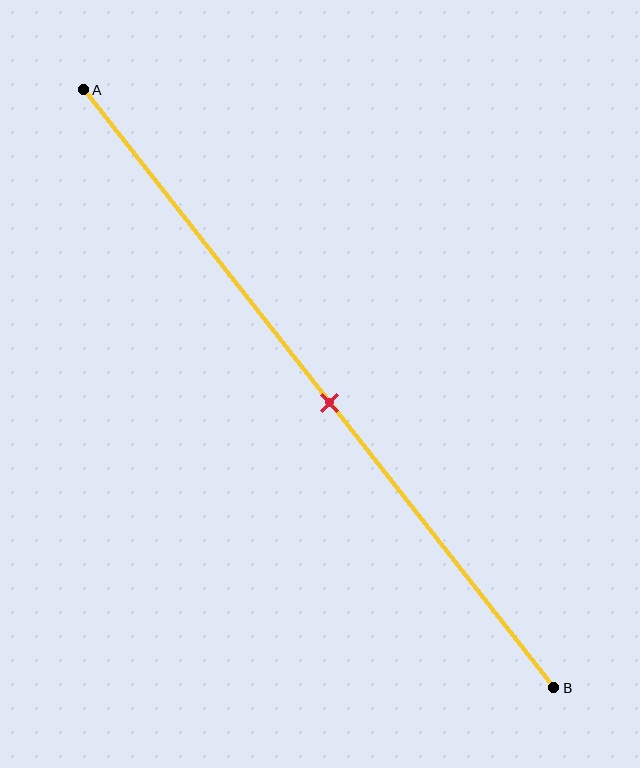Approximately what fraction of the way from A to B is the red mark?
The red mark is approximately 50% of the way from A to B.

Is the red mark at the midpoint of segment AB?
Yes, the mark is approximately at the midpoint.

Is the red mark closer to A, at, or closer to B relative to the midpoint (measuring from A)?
The red mark is approximately at the midpoint of segment AB.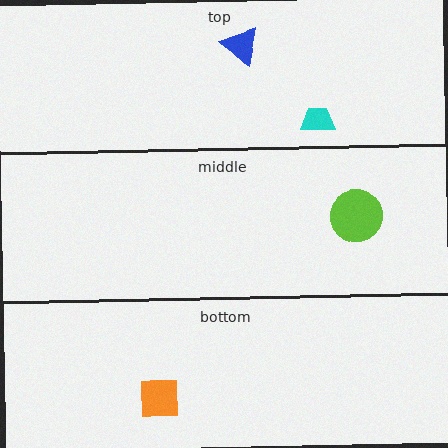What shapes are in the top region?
The cyan trapezoid, the blue triangle.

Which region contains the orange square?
The bottom region.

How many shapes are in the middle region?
1.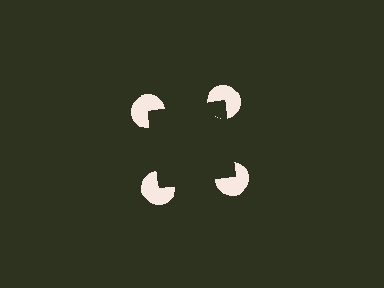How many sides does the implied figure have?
4 sides.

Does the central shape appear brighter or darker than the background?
It typically appears slightly darker than the background, even though no actual brightness change is drawn.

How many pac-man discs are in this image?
There are 4 — one at each vertex of the illusory square.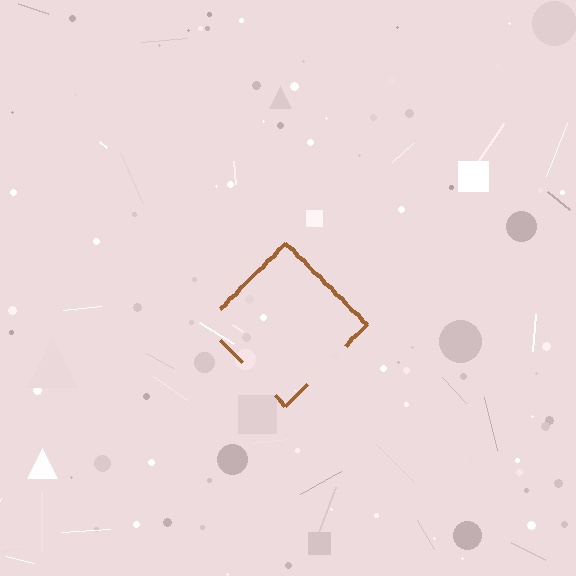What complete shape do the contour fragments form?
The contour fragments form a diamond.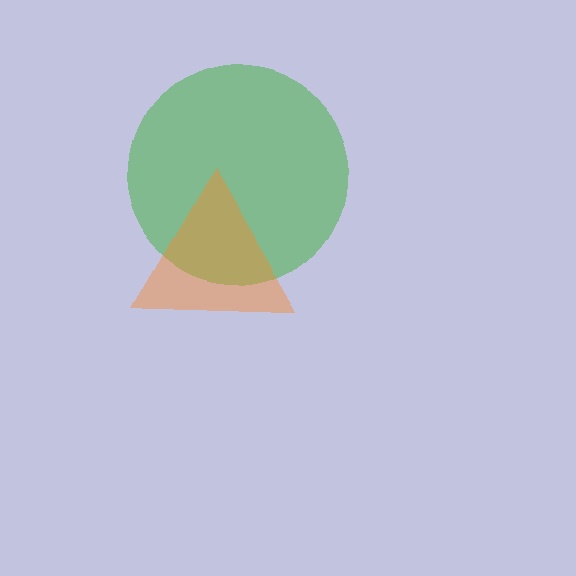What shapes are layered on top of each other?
The layered shapes are: a green circle, an orange triangle.